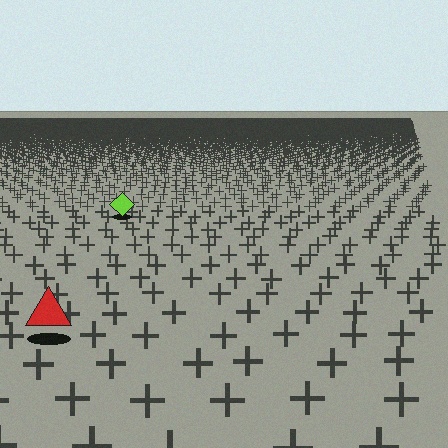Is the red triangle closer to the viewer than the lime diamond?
Yes. The red triangle is closer — you can tell from the texture gradient: the ground texture is coarser near it.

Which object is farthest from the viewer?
The lime diamond is farthest from the viewer. It appears smaller and the ground texture around it is denser.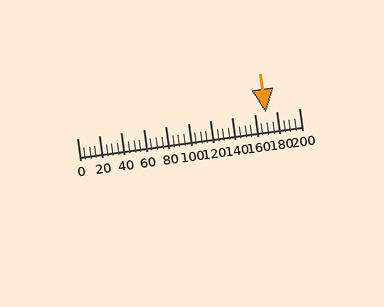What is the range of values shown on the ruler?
The ruler shows values from 0 to 200.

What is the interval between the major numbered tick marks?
The major tick marks are spaced 20 units apart.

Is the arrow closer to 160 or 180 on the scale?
The arrow is closer to 180.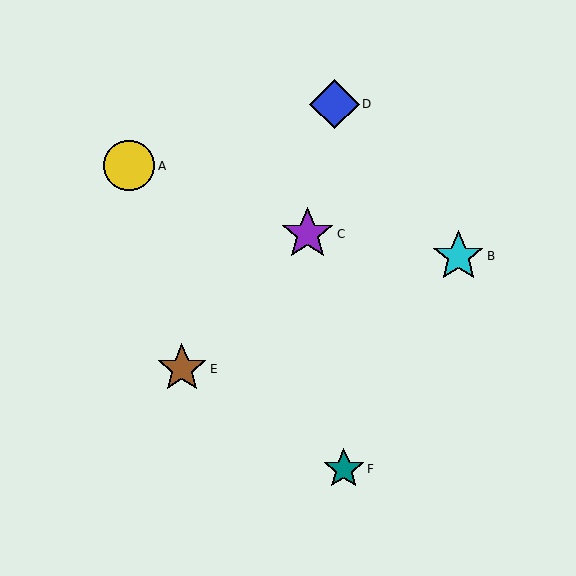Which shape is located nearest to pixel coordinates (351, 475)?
The teal star (labeled F) at (344, 469) is nearest to that location.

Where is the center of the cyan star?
The center of the cyan star is at (458, 256).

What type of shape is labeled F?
Shape F is a teal star.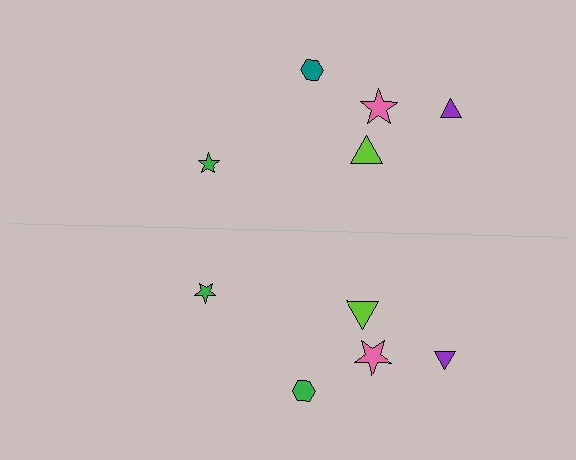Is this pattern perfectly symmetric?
No, the pattern is not perfectly symmetric. The green hexagon on the bottom side breaks the symmetry — its mirror counterpart is teal.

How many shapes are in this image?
There are 10 shapes in this image.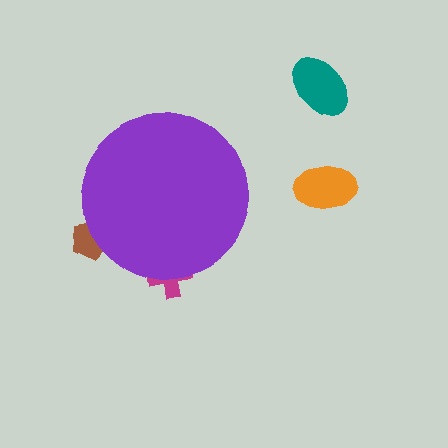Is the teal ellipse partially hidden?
No, the teal ellipse is fully visible.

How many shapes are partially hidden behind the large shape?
2 shapes are partially hidden.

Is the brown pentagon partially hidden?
Yes, the brown pentagon is partially hidden behind the purple circle.